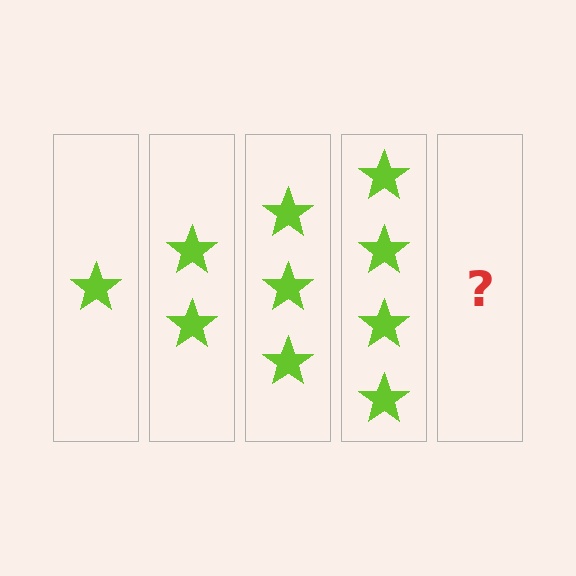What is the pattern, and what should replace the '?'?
The pattern is that each step adds one more star. The '?' should be 5 stars.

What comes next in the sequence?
The next element should be 5 stars.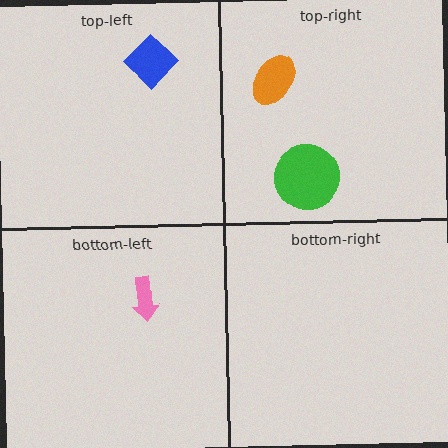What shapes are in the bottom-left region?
The pink arrow.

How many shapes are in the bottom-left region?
1.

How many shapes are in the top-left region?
1.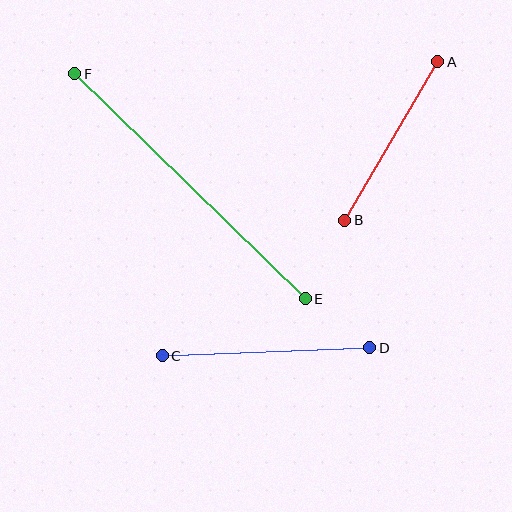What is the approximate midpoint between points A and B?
The midpoint is at approximately (391, 141) pixels.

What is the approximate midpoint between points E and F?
The midpoint is at approximately (190, 186) pixels.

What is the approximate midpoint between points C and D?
The midpoint is at approximately (266, 352) pixels.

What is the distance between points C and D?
The distance is approximately 207 pixels.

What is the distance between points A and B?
The distance is approximately 184 pixels.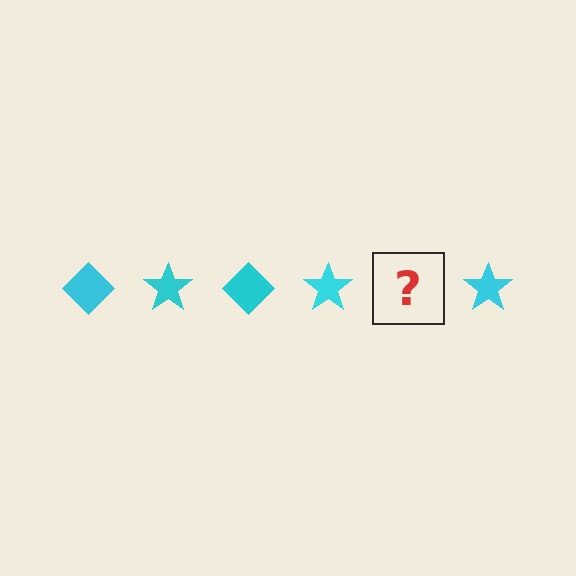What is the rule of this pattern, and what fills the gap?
The rule is that the pattern cycles through diamond, star shapes in cyan. The gap should be filled with a cyan diamond.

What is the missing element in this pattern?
The missing element is a cyan diamond.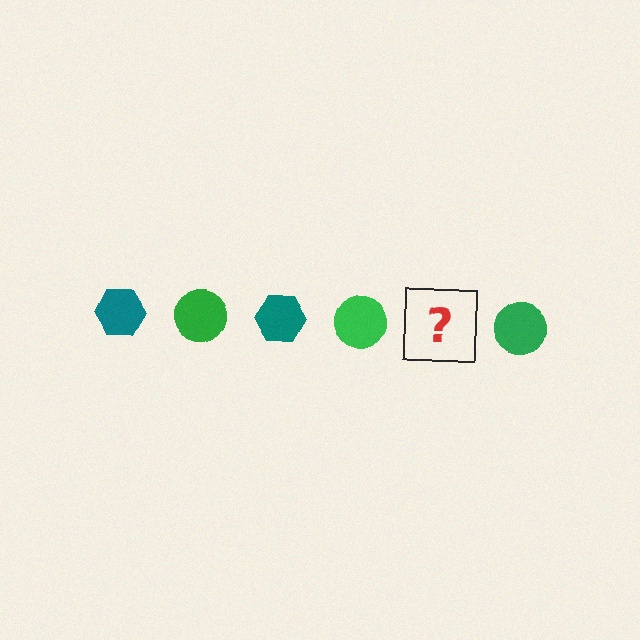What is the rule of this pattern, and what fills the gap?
The rule is that the pattern alternates between teal hexagon and green circle. The gap should be filled with a teal hexagon.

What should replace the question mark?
The question mark should be replaced with a teal hexagon.